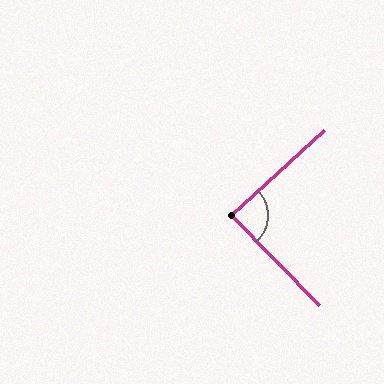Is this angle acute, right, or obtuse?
It is approximately a right angle.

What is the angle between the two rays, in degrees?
Approximately 88 degrees.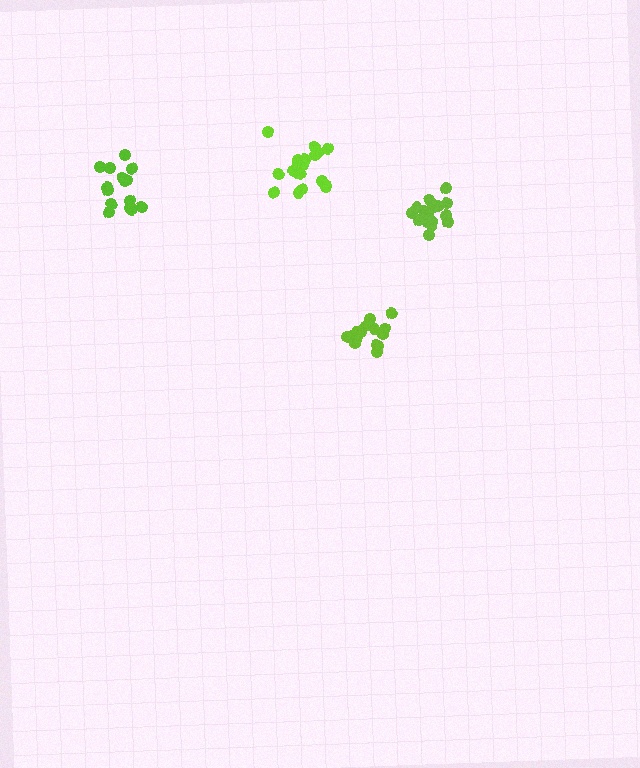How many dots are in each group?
Group 1: 19 dots, Group 2: 17 dots, Group 3: 20 dots, Group 4: 15 dots (71 total).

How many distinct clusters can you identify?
There are 4 distinct clusters.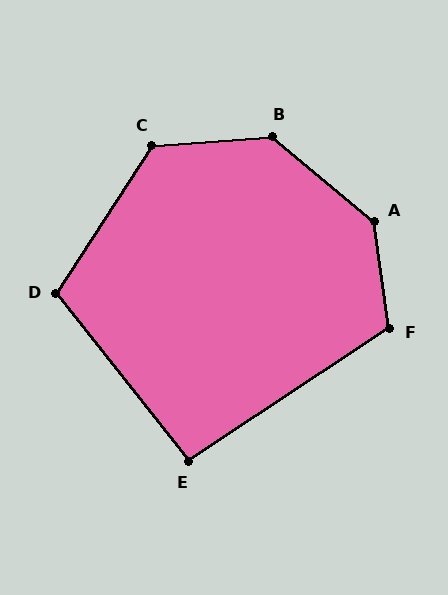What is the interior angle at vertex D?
Approximately 109 degrees (obtuse).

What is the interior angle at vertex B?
Approximately 136 degrees (obtuse).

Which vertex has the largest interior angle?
A, at approximately 138 degrees.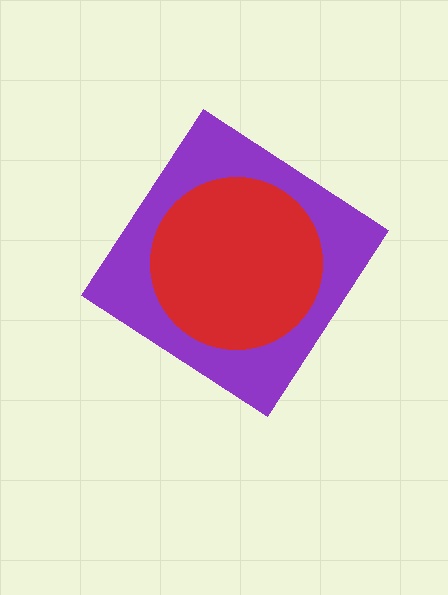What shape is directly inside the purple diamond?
The red circle.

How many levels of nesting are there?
2.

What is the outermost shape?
The purple diamond.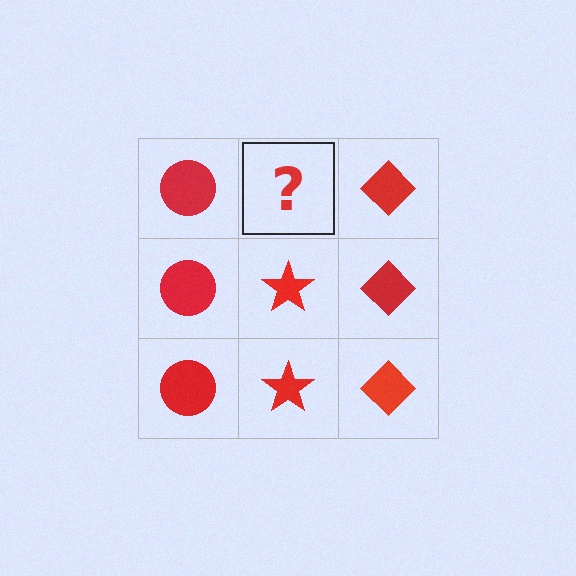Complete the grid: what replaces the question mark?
The question mark should be replaced with a red star.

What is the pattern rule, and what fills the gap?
The rule is that each column has a consistent shape. The gap should be filled with a red star.